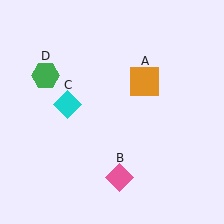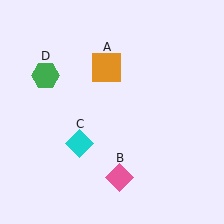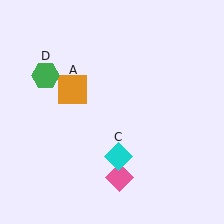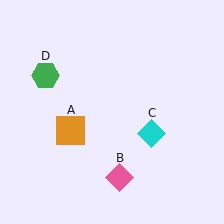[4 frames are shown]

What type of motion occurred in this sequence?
The orange square (object A), cyan diamond (object C) rotated counterclockwise around the center of the scene.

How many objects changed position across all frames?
2 objects changed position: orange square (object A), cyan diamond (object C).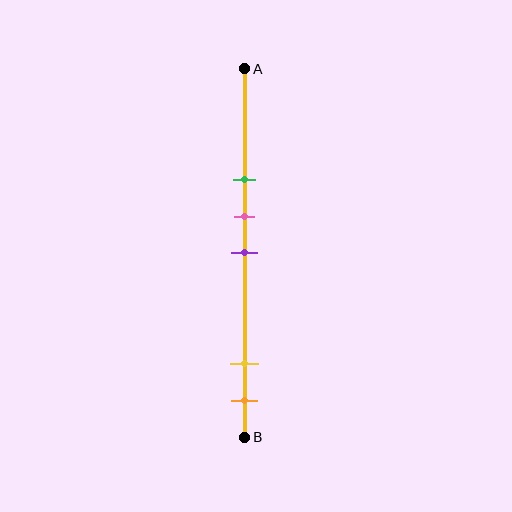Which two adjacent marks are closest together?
The pink and purple marks are the closest adjacent pair.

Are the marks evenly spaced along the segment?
No, the marks are not evenly spaced.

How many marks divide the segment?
There are 5 marks dividing the segment.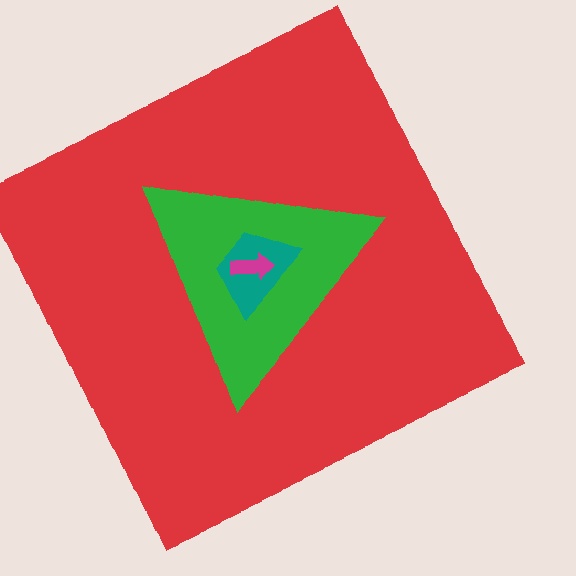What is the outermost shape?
The red square.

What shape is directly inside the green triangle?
The teal trapezoid.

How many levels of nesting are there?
4.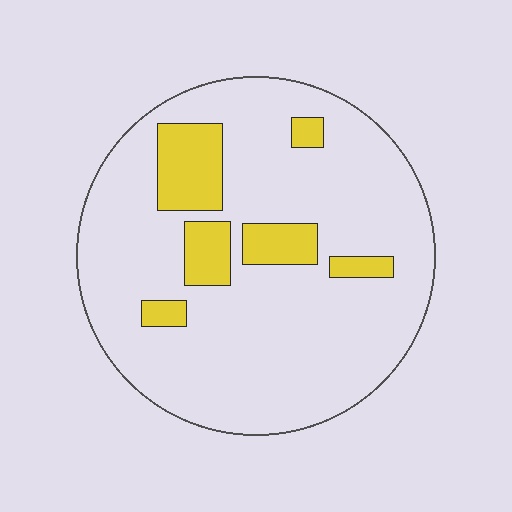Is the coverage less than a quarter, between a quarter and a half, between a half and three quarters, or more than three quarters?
Less than a quarter.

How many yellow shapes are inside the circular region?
6.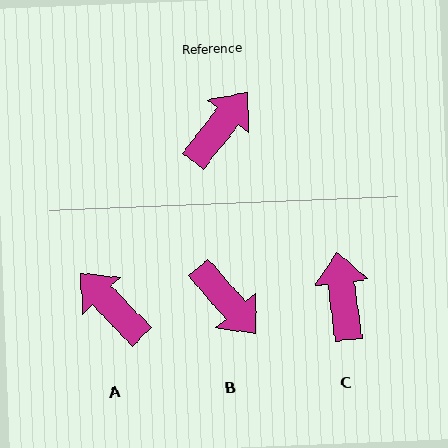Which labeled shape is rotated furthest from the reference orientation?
B, about 100 degrees away.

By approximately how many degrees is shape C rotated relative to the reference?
Approximately 46 degrees counter-clockwise.